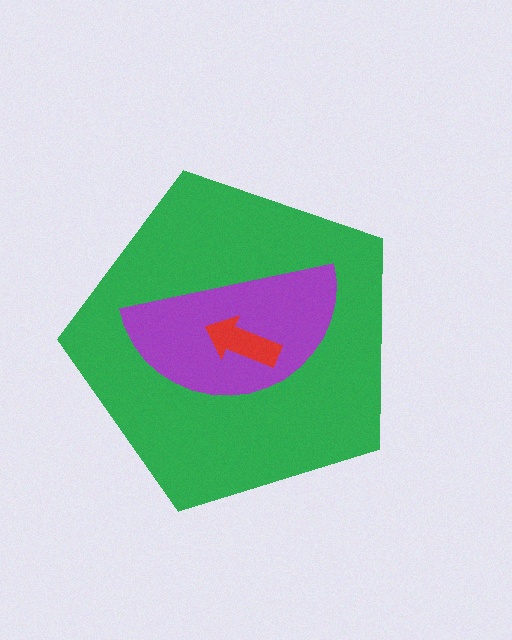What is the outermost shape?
The green pentagon.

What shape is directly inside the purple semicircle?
The red arrow.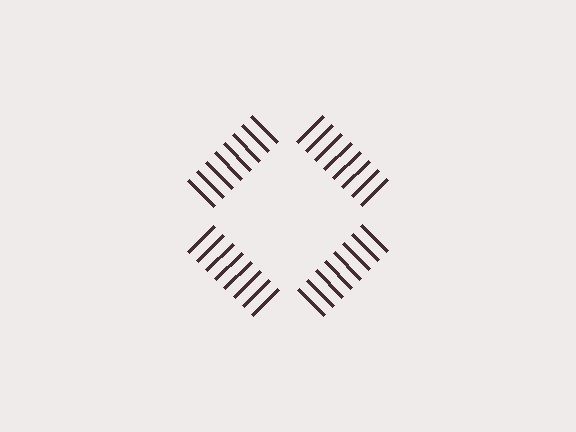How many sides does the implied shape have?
4 sides — the line-ends trace a square.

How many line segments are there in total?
32 — 8 along each of the 4 edges.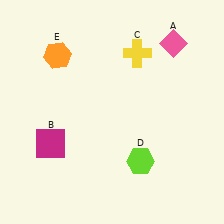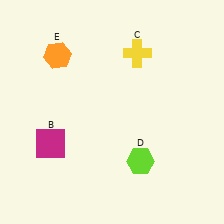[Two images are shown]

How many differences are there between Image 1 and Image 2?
There is 1 difference between the two images.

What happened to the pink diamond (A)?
The pink diamond (A) was removed in Image 2. It was in the top-right area of Image 1.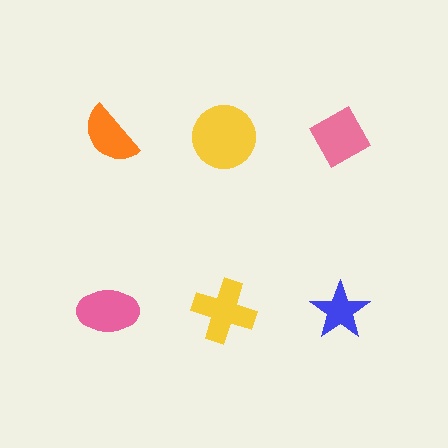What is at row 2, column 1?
A pink ellipse.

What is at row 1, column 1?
An orange semicircle.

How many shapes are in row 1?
3 shapes.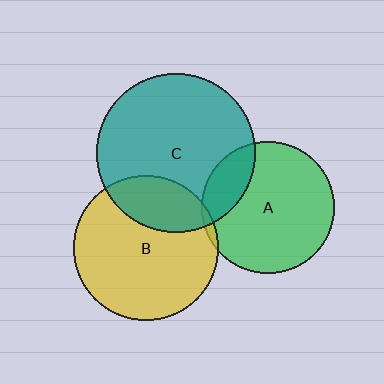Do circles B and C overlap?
Yes.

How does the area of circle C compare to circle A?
Approximately 1.4 times.